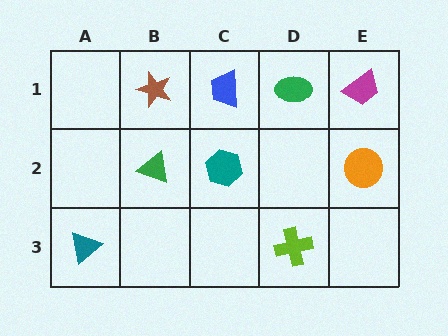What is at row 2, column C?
A teal hexagon.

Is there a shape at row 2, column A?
No, that cell is empty.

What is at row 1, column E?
A magenta trapezoid.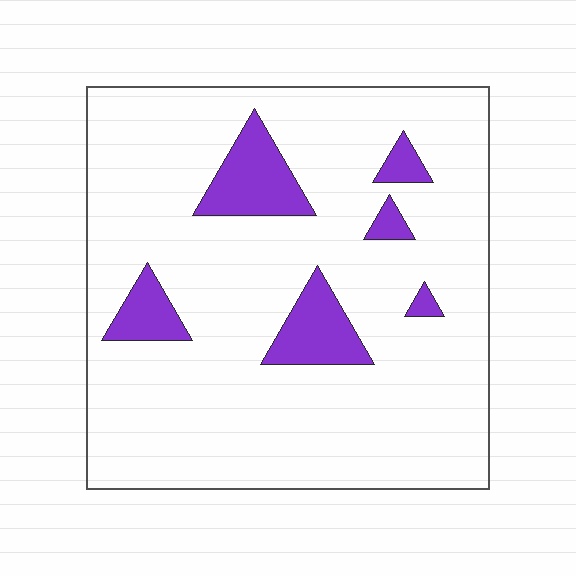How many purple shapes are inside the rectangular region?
6.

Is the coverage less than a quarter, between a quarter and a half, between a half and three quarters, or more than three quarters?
Less than a quarter.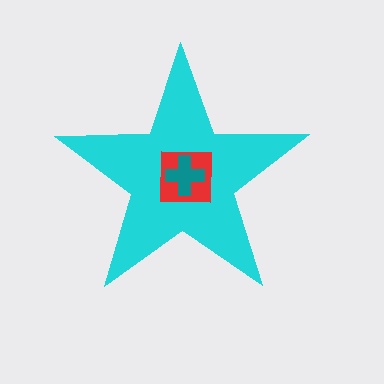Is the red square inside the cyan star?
Yes.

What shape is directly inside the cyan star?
The red square.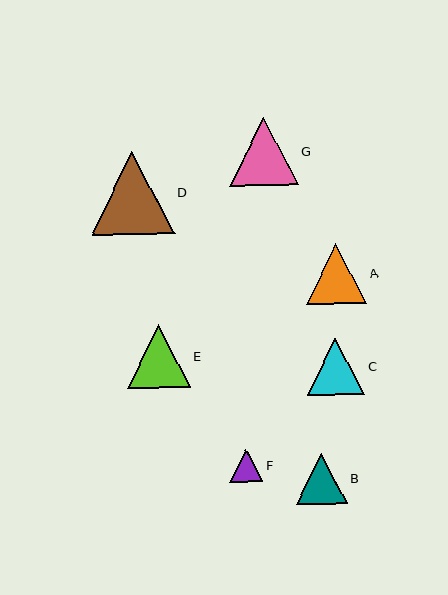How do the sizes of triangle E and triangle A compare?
Triangle E and triangle A are approximately the same size.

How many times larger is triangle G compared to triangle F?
Triangle G is approximately 2.1 times the size of triangle F.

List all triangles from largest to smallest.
From largest to smallest: D, G, E, A, C, B, F.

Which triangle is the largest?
Triangle D is the largest with a size of approximately 83 pixels.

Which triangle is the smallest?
Triangle F is the smallest with a size of approximately 33 pixels.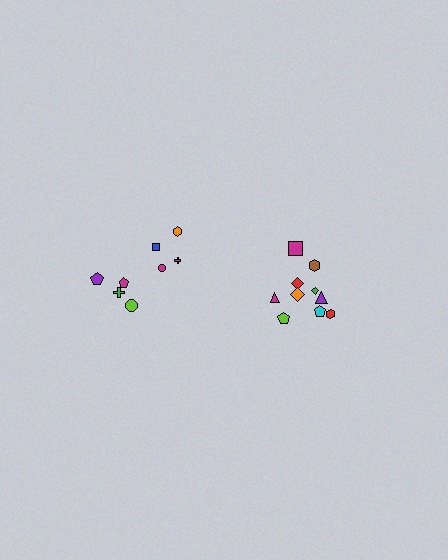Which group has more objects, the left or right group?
The right group.